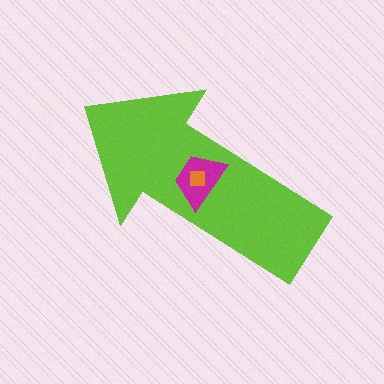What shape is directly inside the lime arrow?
The magenta trapezoid.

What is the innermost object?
The orange square.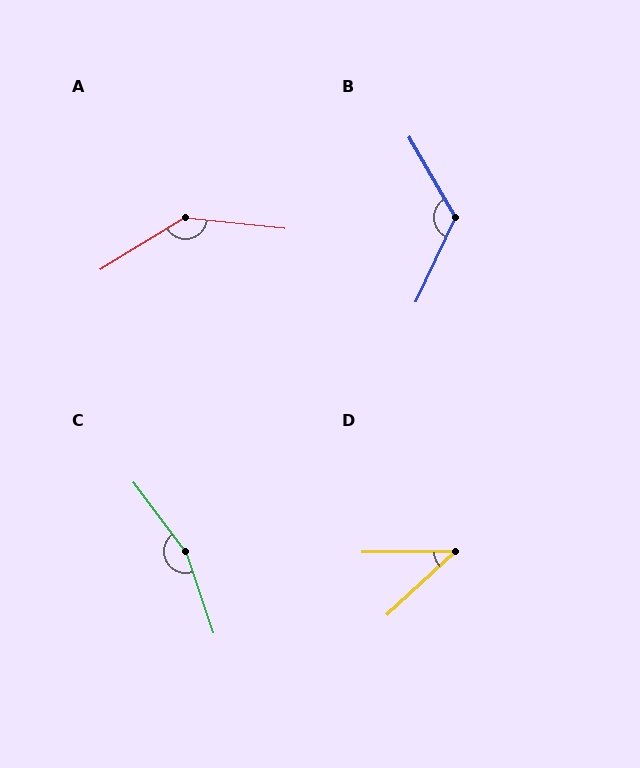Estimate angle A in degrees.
Approximately 142 degrees.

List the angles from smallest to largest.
D (43°), B (125°), A (142°), C (162°).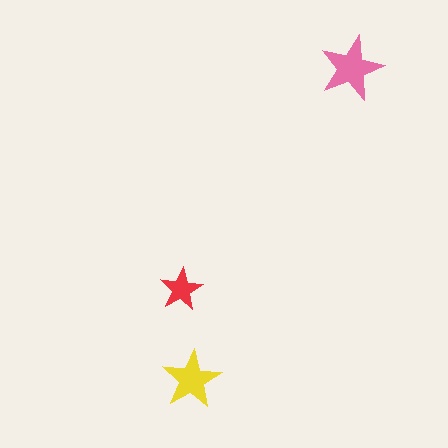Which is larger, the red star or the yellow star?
The yellow one.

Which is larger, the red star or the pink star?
The pink one.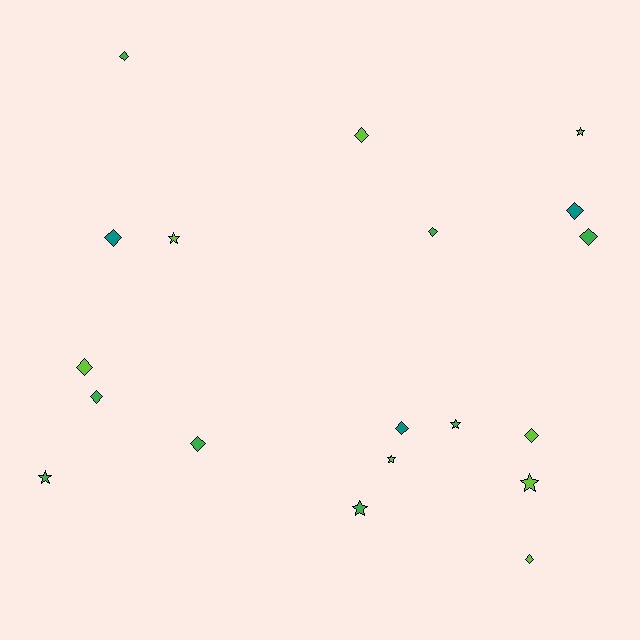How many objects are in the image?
There are 19 objects.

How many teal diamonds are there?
There are 3 teal diamonds.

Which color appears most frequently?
Green, with 8 objects.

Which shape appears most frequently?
Diamond, with 12 objects.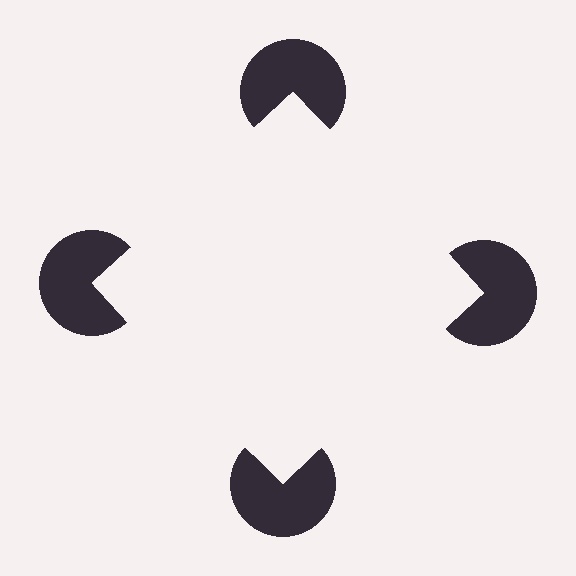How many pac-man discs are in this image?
There are 4 — one at each vertex of the illusory square.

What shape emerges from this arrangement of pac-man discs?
An illusory square — its edges are inferred from the aligned wedge cuts in the pac-man discs, not physically drawn.